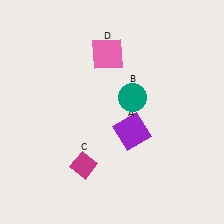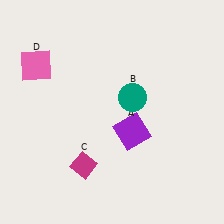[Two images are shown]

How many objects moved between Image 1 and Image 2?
1 object moved between the two images.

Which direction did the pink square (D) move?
The pink square (D) moved left.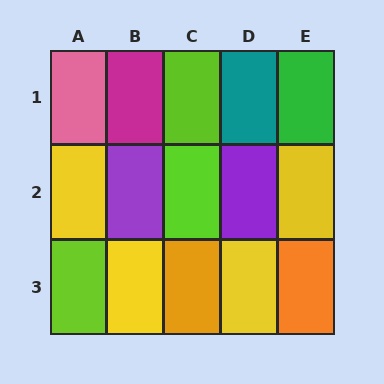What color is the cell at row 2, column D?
Purple.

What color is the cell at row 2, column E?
Yellow.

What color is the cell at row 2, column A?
Yellow.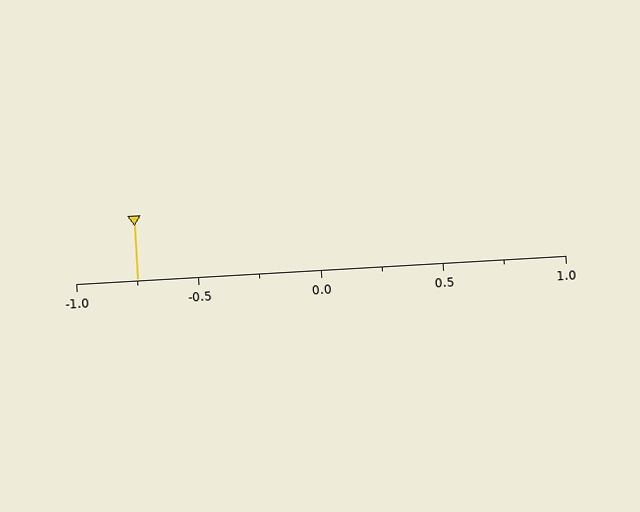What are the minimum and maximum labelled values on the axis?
The axis runs from -1.0 to 1.0.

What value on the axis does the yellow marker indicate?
The marker indicates approximately -0.75.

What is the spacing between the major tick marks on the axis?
The major ticks are spaced 0.5 apart.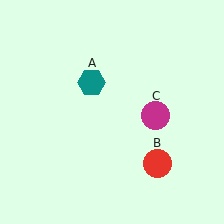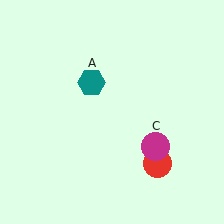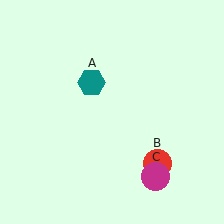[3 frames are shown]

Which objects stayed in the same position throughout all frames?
Teal hexagon (object A) and red circle (object B) remained stationary.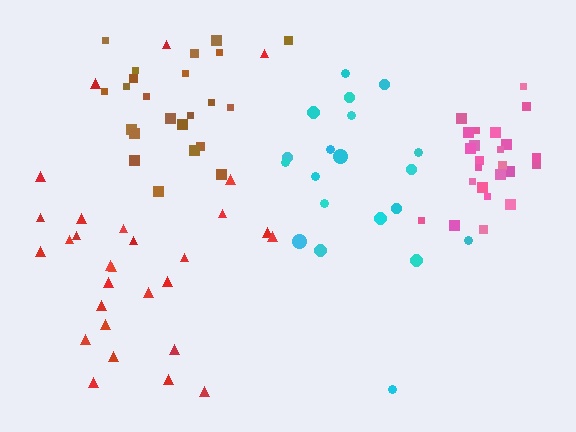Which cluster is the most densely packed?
Pink.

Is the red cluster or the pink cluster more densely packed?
Pink.